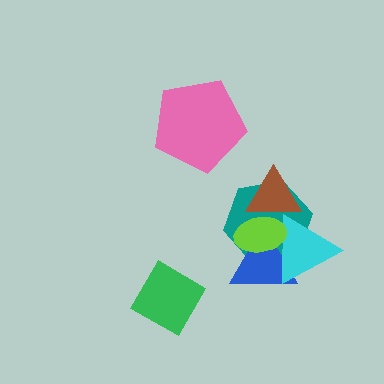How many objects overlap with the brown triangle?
3 objects overlap with the brown triangle.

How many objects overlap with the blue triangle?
3 objects overlap with the blue triangle.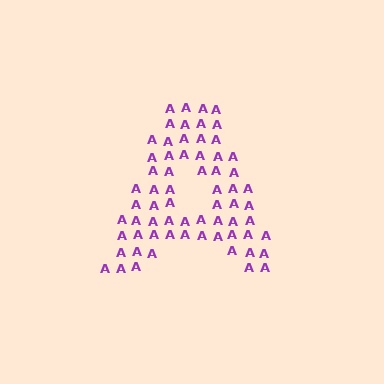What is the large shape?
The large shape is the letter A.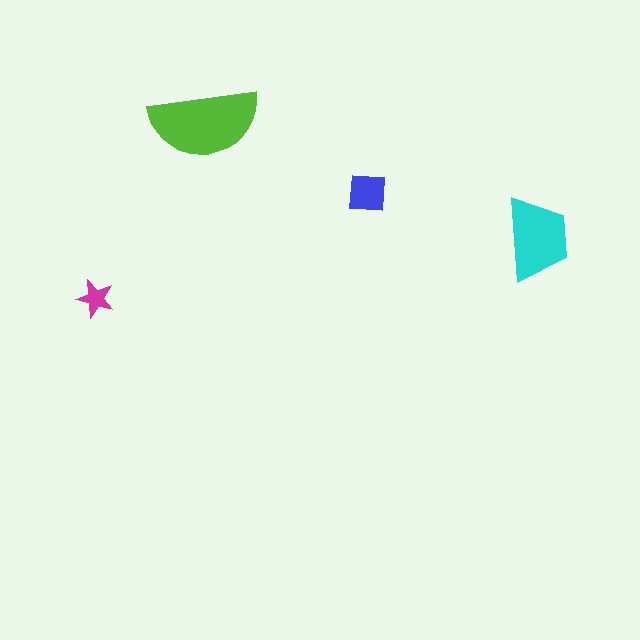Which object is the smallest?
The magenta star.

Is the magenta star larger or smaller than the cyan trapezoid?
Smaller.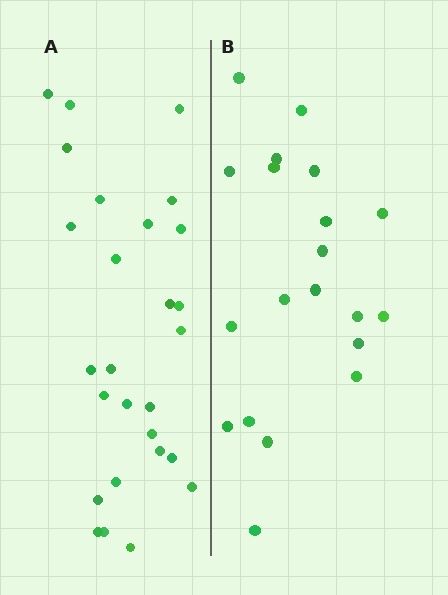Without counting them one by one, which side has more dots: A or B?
Region A (the left region) has more dots.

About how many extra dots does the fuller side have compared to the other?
Region A has roughly 8 or so more dots than region B.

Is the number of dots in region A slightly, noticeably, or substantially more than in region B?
Region A has noticeably more, but not dramatically so. The ratio is roughly 1.4 to 1.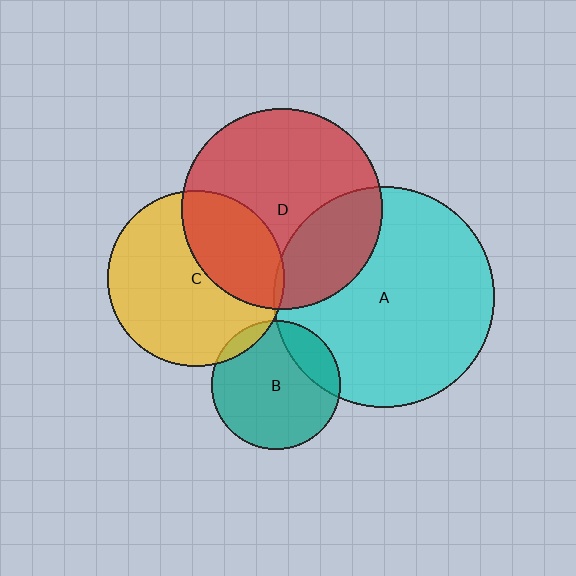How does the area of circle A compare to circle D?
Approximately 1.2 times.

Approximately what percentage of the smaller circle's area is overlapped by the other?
Approximately 5%.